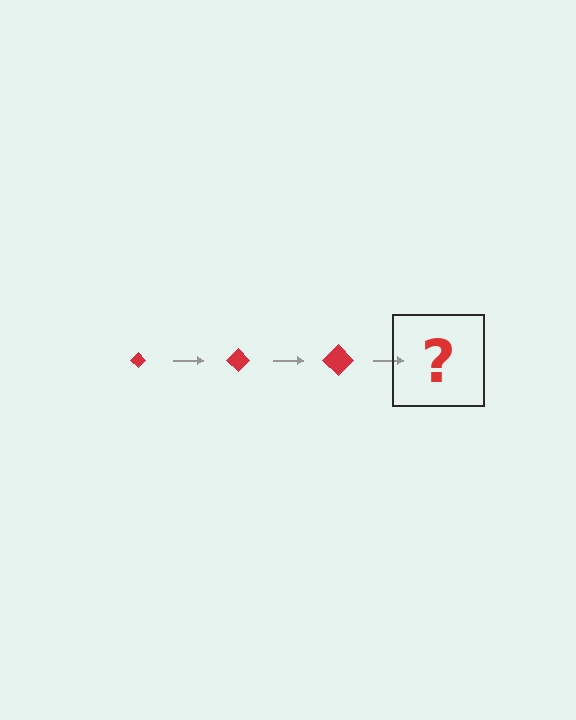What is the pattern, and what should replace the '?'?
The pattern is that the diamond gets progressively larger each step. The '?' should be a red diamond, larger than the previous one.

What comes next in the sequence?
The next element should be a red diamond, larger than the previous one.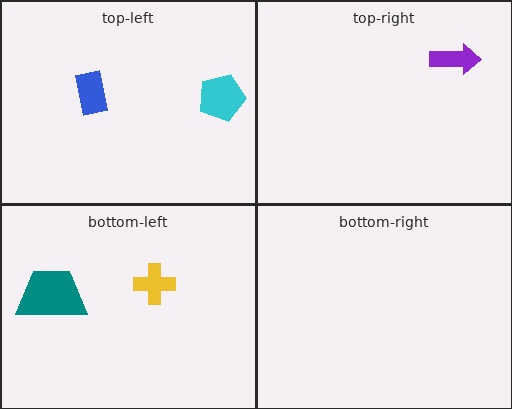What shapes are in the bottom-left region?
The yellow cross, the teal trapezoid.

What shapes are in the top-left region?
The blue rectangle, the cyan pentagon.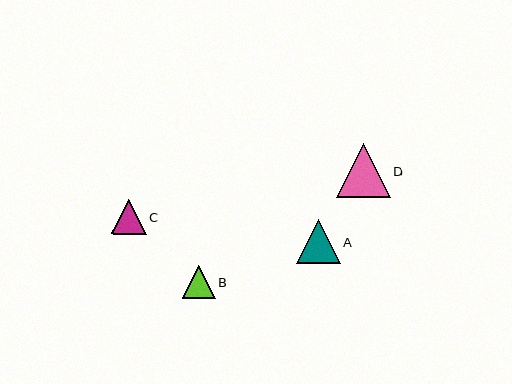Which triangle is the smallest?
Triangle B is the smallest with a size of approximately 33 pixels.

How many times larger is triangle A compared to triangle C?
Triangle A is approximately 1.3 times the size of triangle C.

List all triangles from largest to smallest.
From largest to smallest: D, A, C, B.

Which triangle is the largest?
Triangle D is the largest with a size of approximately 54 pixels.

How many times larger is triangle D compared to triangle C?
Triangle D is approximately 1.6 times the size of triangle C.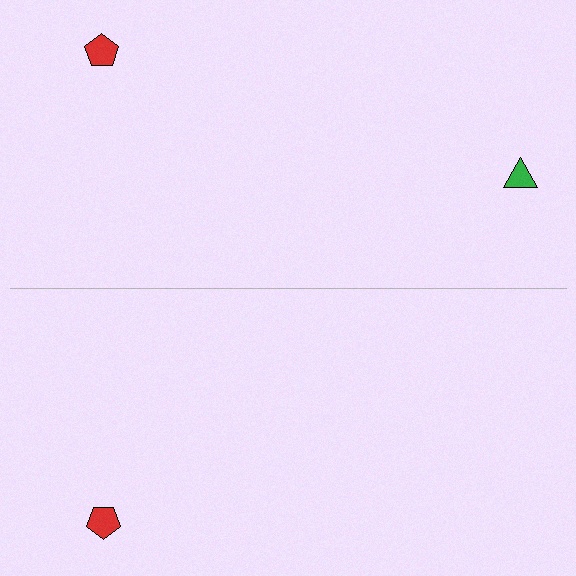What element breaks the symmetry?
A green triangle is missing from the bottom side.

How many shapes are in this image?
There are 3 shapes in this image.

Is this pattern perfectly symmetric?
No, the pattern is not perfectly symmetric. A green triangle is missing from the bottom side.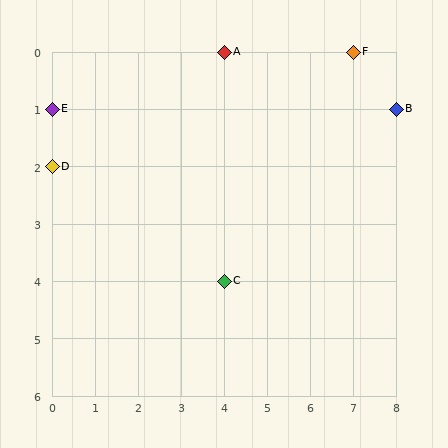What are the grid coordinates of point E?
Point E is at grid coordinates (0, 1).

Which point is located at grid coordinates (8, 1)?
Point B is at (8, 1).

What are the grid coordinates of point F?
Point F is at grid coordinates (7, 0).